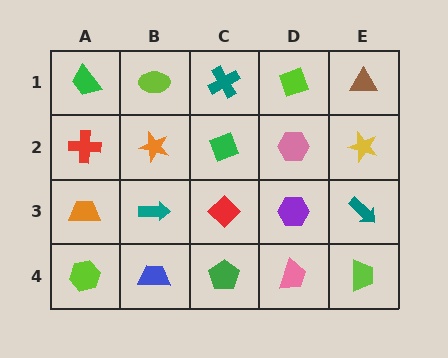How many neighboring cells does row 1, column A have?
2.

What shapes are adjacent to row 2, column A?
A green trapezoid (row 1, column A), an orange trapezoid (row 3, column A), an orange star (row 2, column B).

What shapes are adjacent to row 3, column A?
A red cross (row 2, column A), a lime hexagon (row 4, column A), a teal arrow (row 3, column B).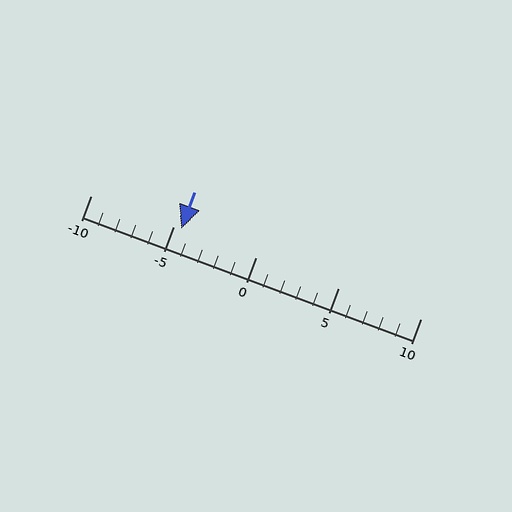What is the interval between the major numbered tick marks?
The major tick marks are spaced 5 units apart.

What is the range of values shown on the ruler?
The ruler shows values from -10 to 10.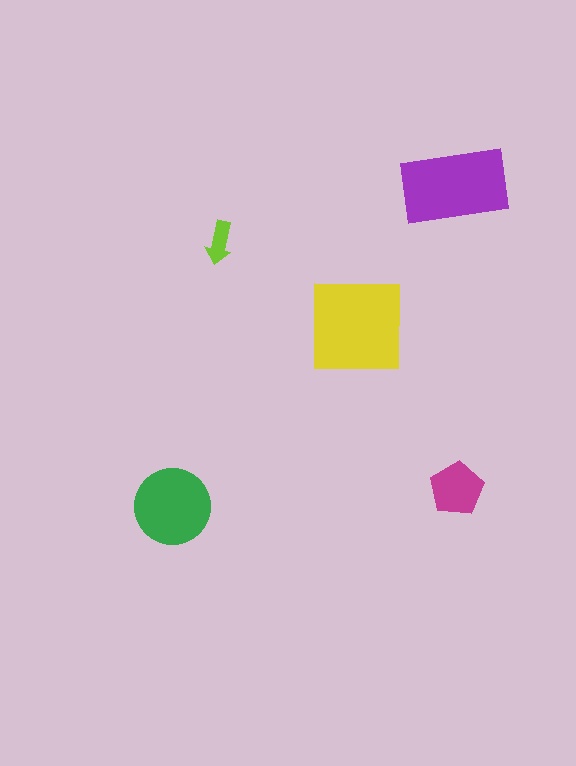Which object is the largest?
The yellow square.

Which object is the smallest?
The lime arrow.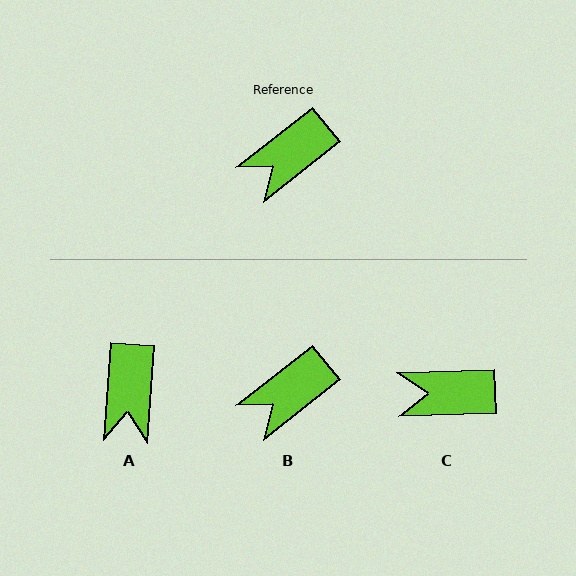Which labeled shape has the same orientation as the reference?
B.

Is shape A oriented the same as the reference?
No, it is off by about 48 degrees.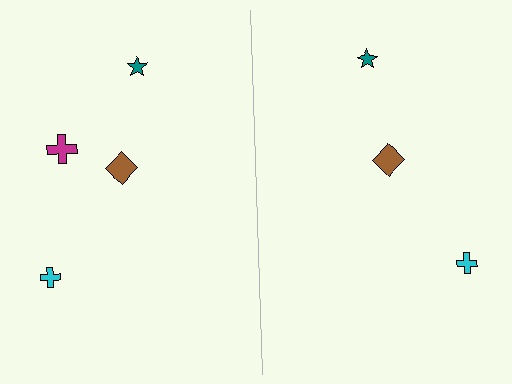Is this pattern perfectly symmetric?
No, the pattern is not perfectly symmetric. A magenta cross is missing from the right side.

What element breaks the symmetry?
A magenta cross is missing from the right side.